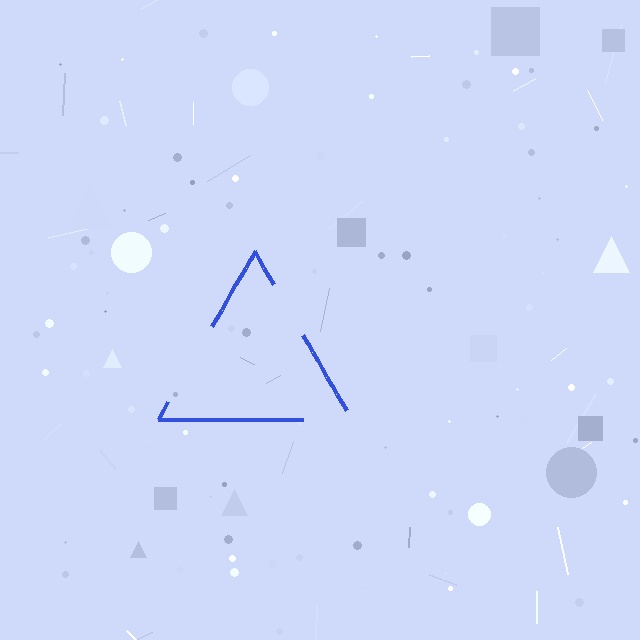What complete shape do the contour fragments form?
The contour fragments form a triangle.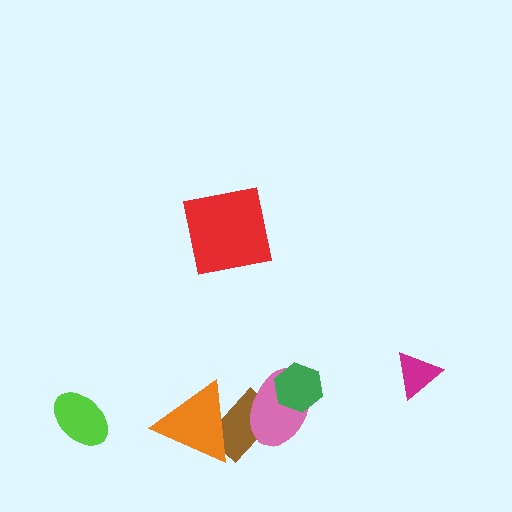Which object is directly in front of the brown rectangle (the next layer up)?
The pink ellipse is directly in front of the brown rectangle.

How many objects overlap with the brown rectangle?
2 objects overlap with the brown rectangle.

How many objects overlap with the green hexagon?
1 object overlaps with the green hexagon.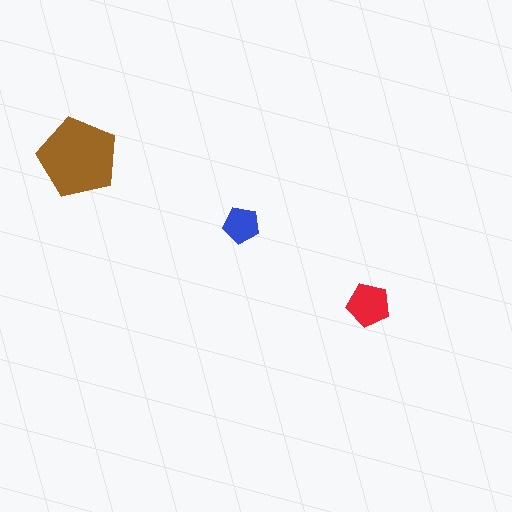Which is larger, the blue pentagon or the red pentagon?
The red one.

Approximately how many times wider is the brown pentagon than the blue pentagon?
About 2 times wider.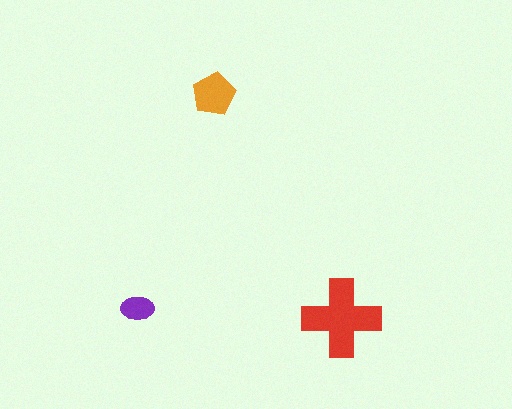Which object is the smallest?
The purple ellipse.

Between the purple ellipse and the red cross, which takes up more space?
The red cross.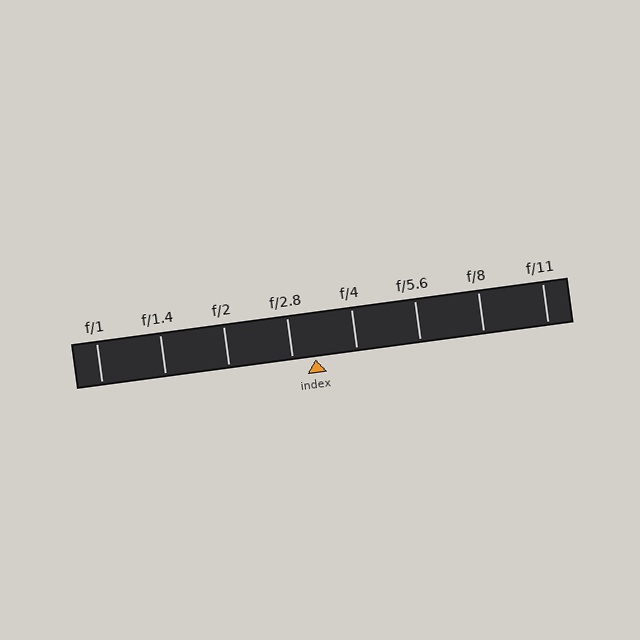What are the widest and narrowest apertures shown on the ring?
The widest aperture shown is f/1 and the narrowest is f/11.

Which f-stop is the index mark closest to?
The index mark is closest to f/2.8.